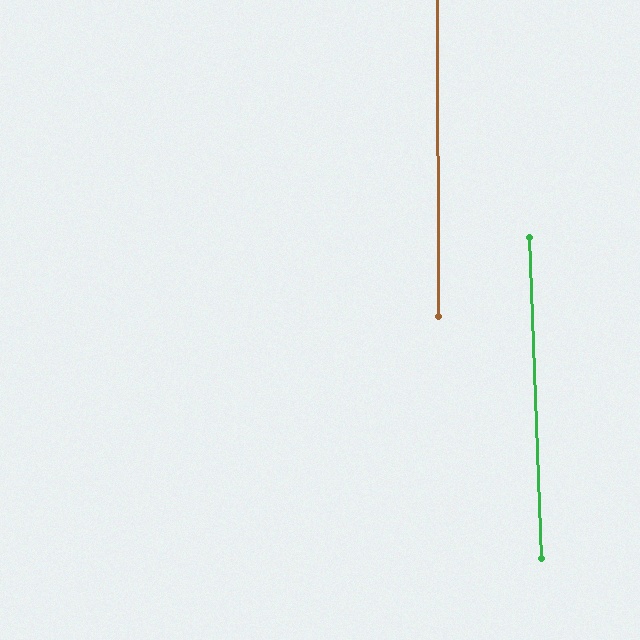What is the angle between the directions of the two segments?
Approximately 2 degrees.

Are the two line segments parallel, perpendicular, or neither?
Parallel — their directions differ by only 2.0°.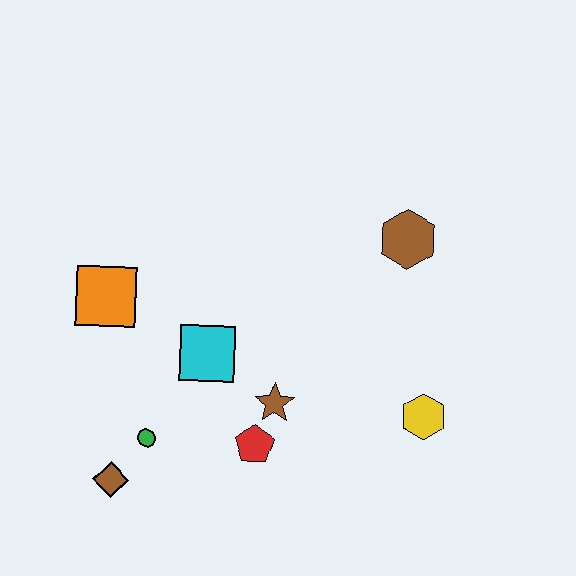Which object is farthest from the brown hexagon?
The brown diamond is farthest from the brown hexagon.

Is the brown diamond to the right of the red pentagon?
No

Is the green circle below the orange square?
Yes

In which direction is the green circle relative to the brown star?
The green circle is to the left of the brown star.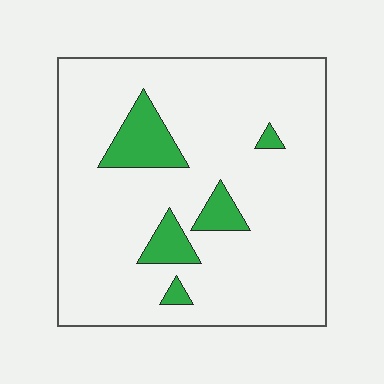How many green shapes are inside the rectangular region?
5.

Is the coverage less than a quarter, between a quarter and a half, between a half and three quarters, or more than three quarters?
Less than a quarter.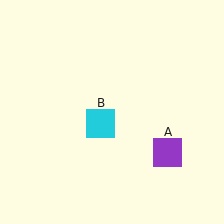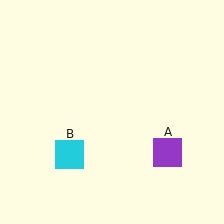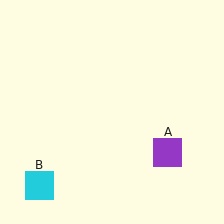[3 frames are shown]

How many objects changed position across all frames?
1 object changed position: cyan square (object B).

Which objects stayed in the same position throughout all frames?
Purple square (object A) remained stationary.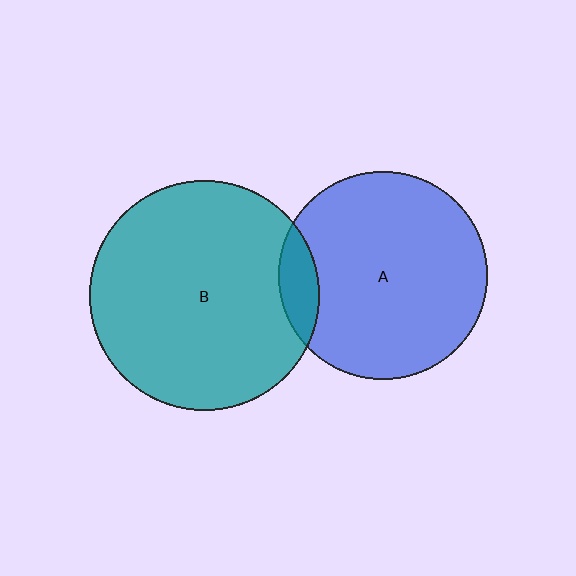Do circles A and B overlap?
Yes.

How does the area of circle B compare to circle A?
Approximately 1.2 times.